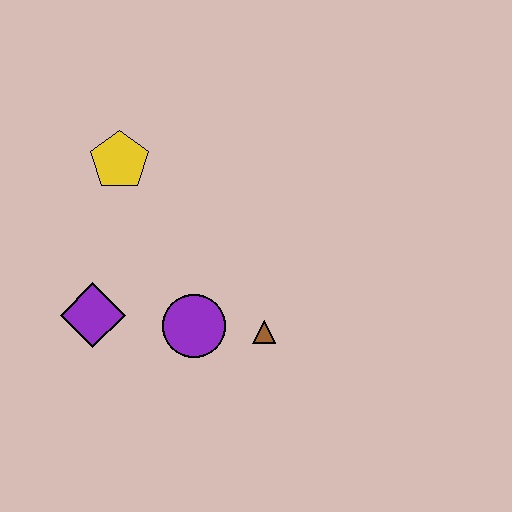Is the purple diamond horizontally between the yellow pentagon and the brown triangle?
No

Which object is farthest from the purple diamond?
The brown triangle is farthest from the purple diamond.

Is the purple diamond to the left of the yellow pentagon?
Yes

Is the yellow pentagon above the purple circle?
Yes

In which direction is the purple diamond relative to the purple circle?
The purple diamond is to the left of the purple circle.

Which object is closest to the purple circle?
The brown triangle is closest to the purple circle.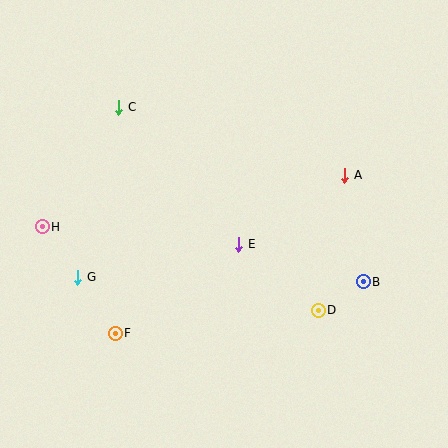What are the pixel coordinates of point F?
Point F is at (115, 333).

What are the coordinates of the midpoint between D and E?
The midpoint between D and E is at (279, 277).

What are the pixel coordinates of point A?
Point A is at (345, 175).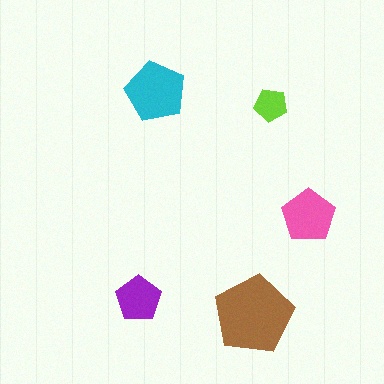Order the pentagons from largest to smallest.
the brown one, the cyan one, the pink one, the purple one, the lime one.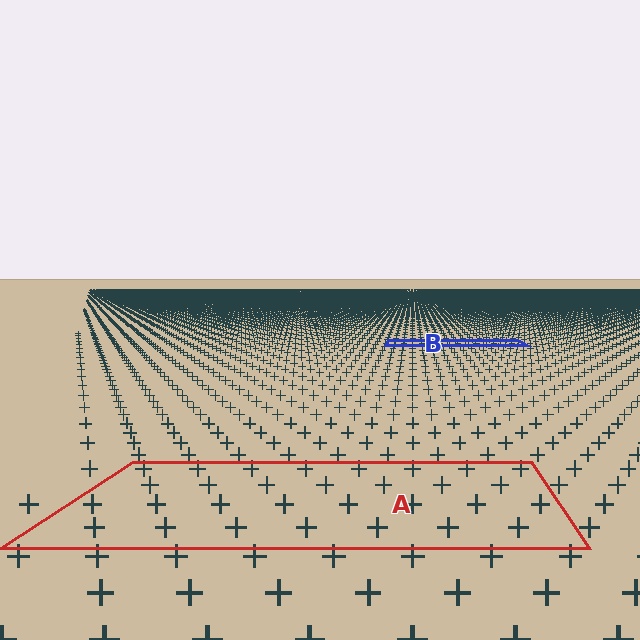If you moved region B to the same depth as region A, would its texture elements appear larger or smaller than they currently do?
They would appear larger. At a closer depth, the same texture elements are projected at a bigger on-screen size.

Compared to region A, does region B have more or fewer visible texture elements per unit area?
Region B has more texture elements per unit area — they are packed more densely because it is farther away.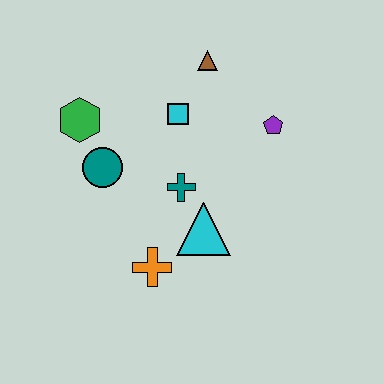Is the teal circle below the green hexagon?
Yes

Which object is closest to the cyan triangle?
The teal cross is closest to the cyan triangle.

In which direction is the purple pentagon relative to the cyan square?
The purple pentagon is to the right of the cyan square.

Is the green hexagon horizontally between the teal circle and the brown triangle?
No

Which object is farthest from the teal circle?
The purple pentagon is farthest from the teal circle.